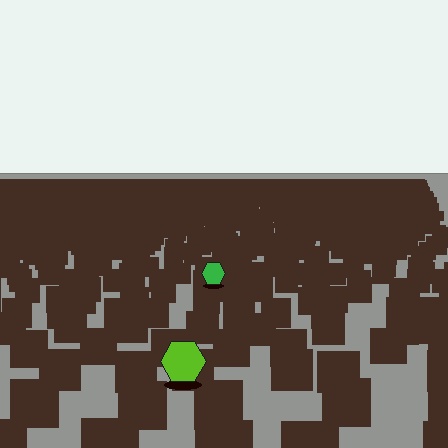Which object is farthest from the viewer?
The green hexagon is farthest from the viewer. It appears smaller and the ground texture around it is denser.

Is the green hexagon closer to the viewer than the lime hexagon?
No. The lime hexagon is closer — you can tell from the texture gradient: the ground texture is coarser near it.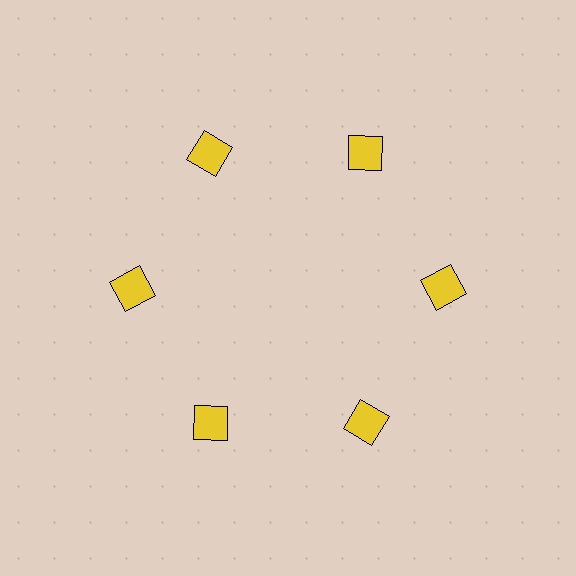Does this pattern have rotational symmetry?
Yes, this pattern has 6-fold rotational symmetry. It looks the same after rotating 60 degrees around the center.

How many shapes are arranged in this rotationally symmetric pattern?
There are 6 shapes, arranged in 6 groups of 1.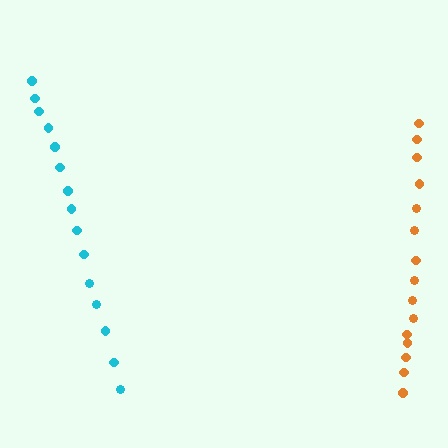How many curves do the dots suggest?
There are 2 distinct paths.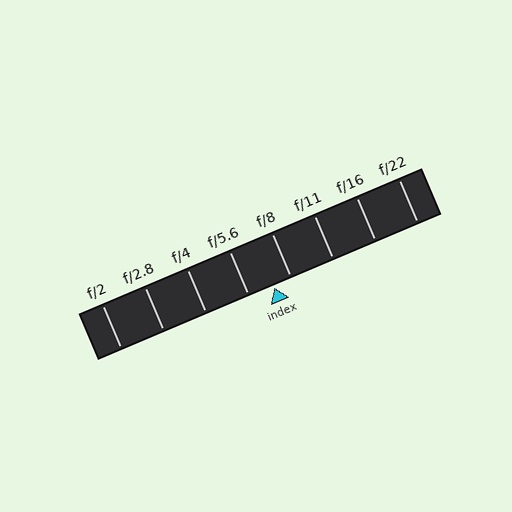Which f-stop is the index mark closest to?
The index mark is closest to f/8.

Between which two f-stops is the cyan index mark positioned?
The index mark is between f/5.6 and f/8.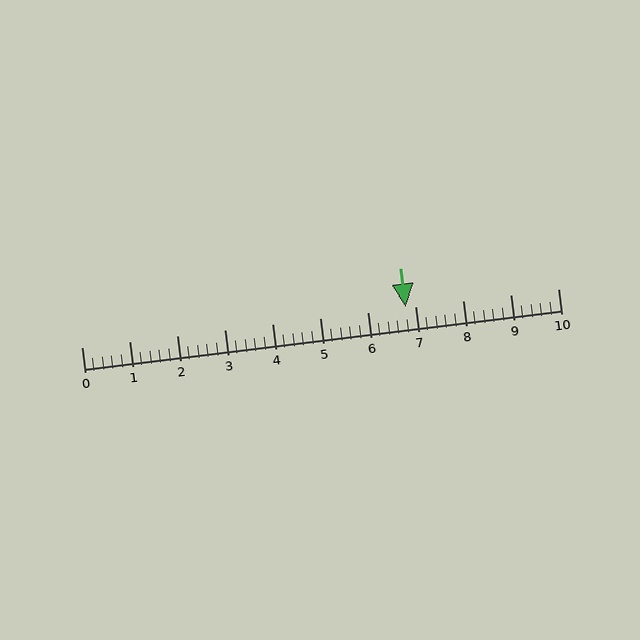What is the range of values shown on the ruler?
The ruler shows values from 0 to 10.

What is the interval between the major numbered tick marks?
The major tick marks are spaced 1 units apart.